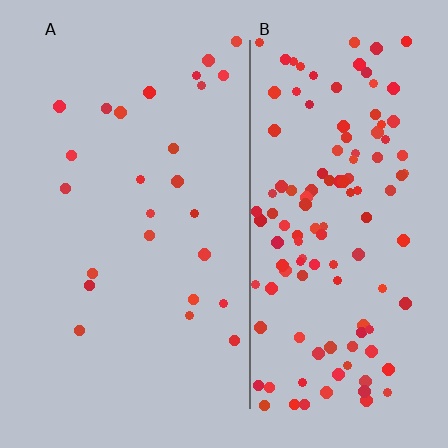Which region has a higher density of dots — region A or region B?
B (the right).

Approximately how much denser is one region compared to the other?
Approximately 5.0× — region B over region A.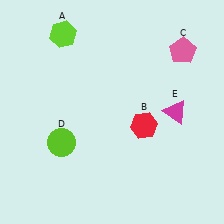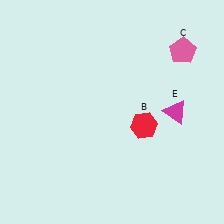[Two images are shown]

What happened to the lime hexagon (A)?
The lime hexagon (A) was removed in Image 2. It was in the top-left area of Image 1.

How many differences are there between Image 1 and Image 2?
There are 2 differences between the two images.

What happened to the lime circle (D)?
The lime circle (D) was removed in Image 2. It was in the bottom-left area of Image 1.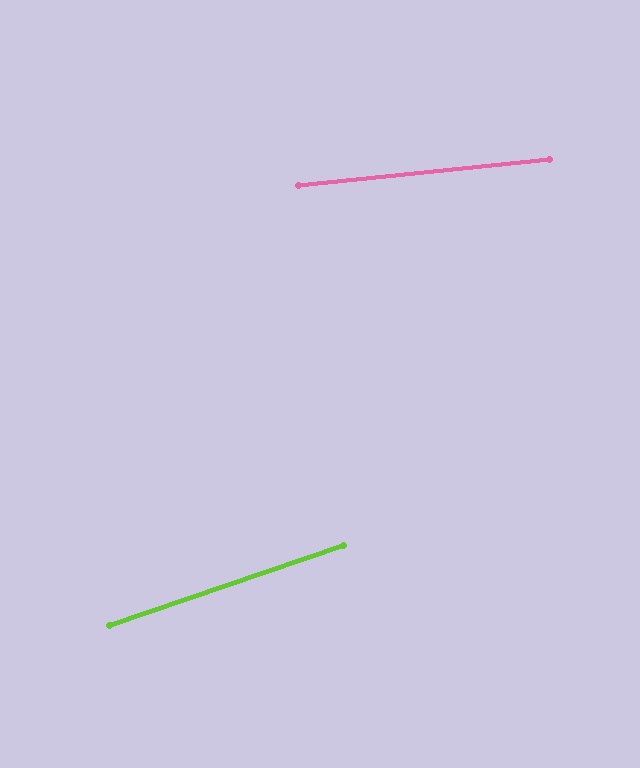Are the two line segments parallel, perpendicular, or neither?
Neither parallel nor perpendicular — they differ by about 13°.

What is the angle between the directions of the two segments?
Approximately 13 degrees.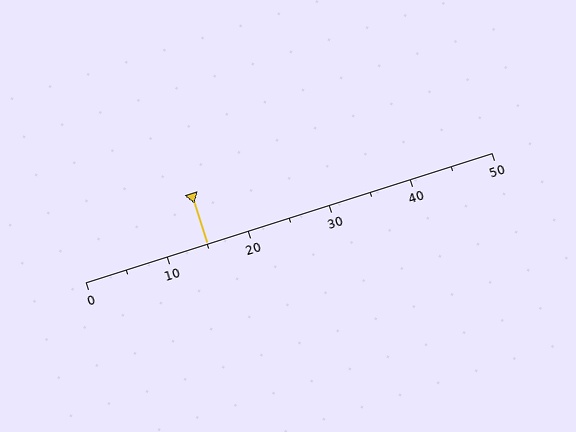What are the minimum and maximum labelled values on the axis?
The axis runs from 0 to 50.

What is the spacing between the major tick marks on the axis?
The major ticks are spaced 10 apart.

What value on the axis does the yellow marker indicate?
The marker indicates approximately 15.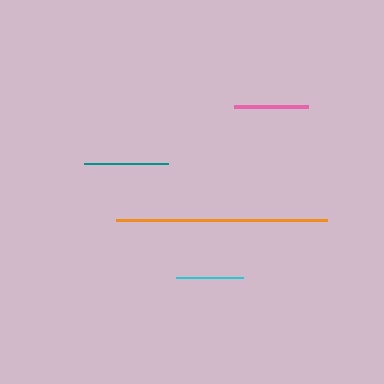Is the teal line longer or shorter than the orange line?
The orange line is longer than the teal line.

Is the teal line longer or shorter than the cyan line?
The teal line is longer than the cyan line.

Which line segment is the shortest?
The cyan line is the shortest at approximately 67 pixels.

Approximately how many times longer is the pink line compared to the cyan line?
The pink line is approximately 1.1 times the length of the cyan line.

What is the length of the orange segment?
The orange segment is approximately 210 pixels long.